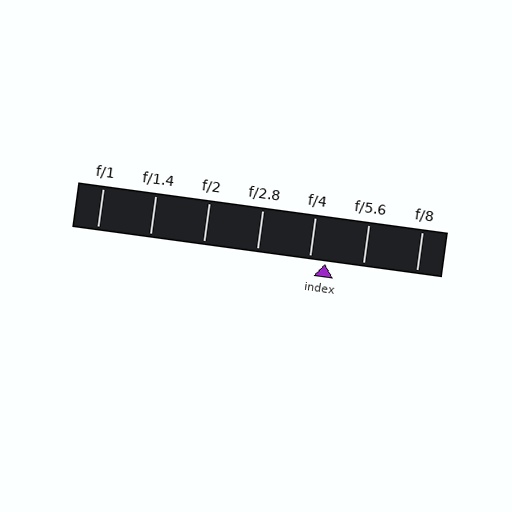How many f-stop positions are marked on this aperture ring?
There are 7 f-stop positions marked.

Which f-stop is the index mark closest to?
The index mark is closest to f/4.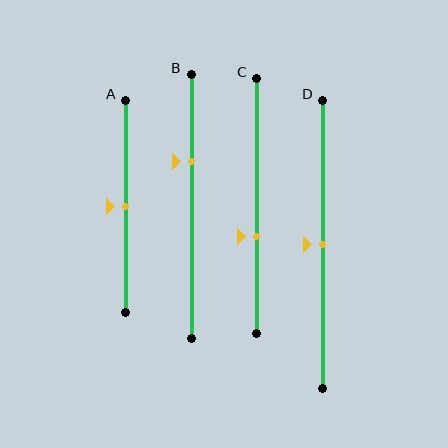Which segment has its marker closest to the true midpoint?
Segment A has its marker closest to the true midpoint.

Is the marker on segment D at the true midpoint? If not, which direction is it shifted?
Yes, the marker on segment D is at the true midpoint.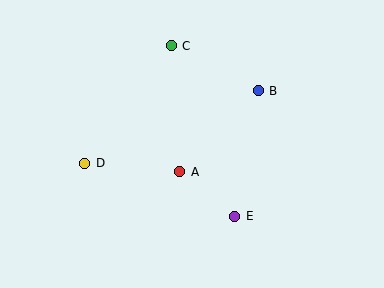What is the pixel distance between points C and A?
The distance between C and A is 127 pixels.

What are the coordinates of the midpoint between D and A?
The midpoint between D and A is at (132, 168).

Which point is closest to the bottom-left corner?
Point D is closest to the bottom-left corner.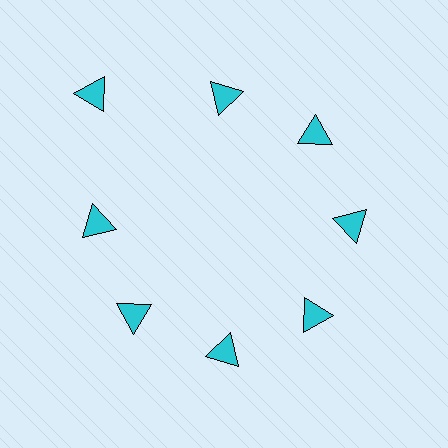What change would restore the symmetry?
The symmetry would be restored by moving it inward, back onto the ring so that all 8 triangles sit at equal angles and equal distance from the center.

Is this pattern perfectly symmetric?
No. The 8 cyan triangles are arranged in a ring, but one element near the 10 o'clock position is pushed outward from the center, breaking the 8-fold rotational symmetry.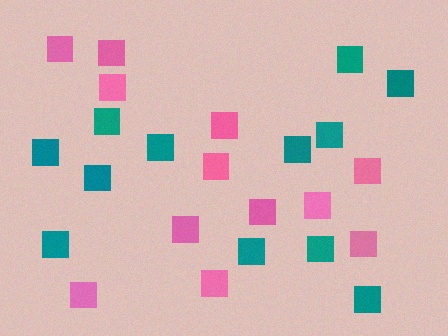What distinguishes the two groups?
There are 2 groups: one group of pink squares (12) and one group of teal squares (12).